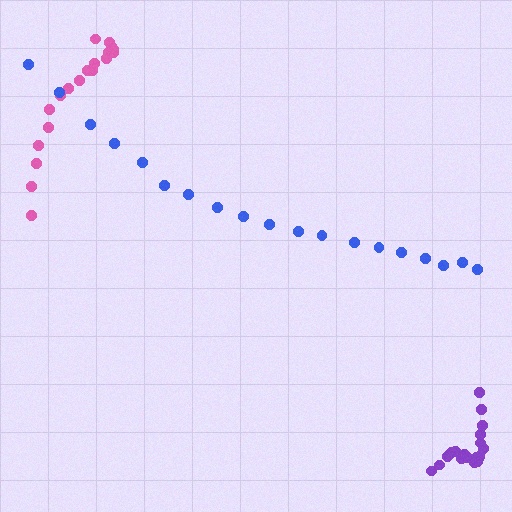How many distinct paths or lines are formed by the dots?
There are 3 distinct paths.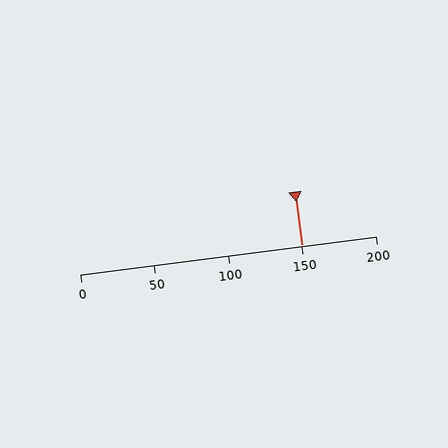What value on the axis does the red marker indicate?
The marker indicates approximately 150.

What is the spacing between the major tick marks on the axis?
The major ticks are spaced 50 apart.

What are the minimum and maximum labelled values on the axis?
The axis runs from 0 to 200.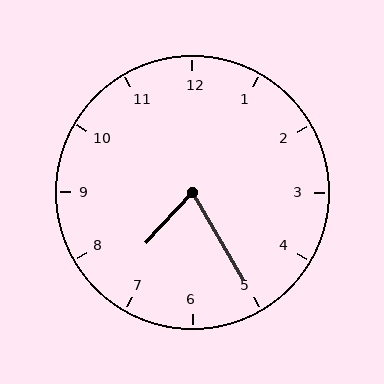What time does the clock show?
7:25.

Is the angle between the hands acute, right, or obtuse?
It is acute.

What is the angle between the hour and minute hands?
Approximately 72 degrees.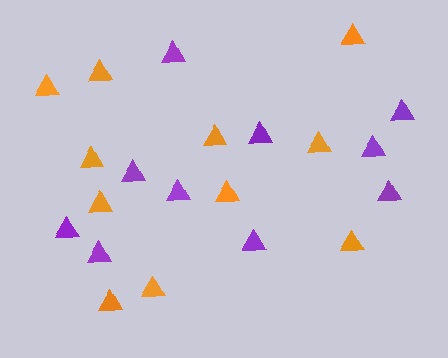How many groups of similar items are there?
There are 2 groups: one group of orange triangles (11) and one group of purple triangles (10).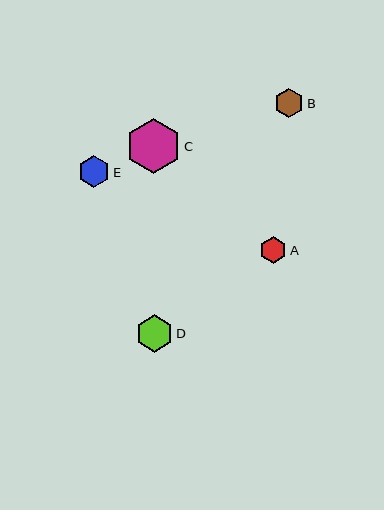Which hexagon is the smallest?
Hexagon A is the smallest with a size of approximately 27 pixels.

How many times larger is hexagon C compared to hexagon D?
Hexagon C is approximately 1.5 times the size of hexagon D.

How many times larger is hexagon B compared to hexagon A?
Hexagon B is approximately 1.1 times the size of hexagon A.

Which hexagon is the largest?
Hexagon C is the largest with a size of approximately 55 pixels.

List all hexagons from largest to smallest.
From largest to smallest: C, D, E, B, A.